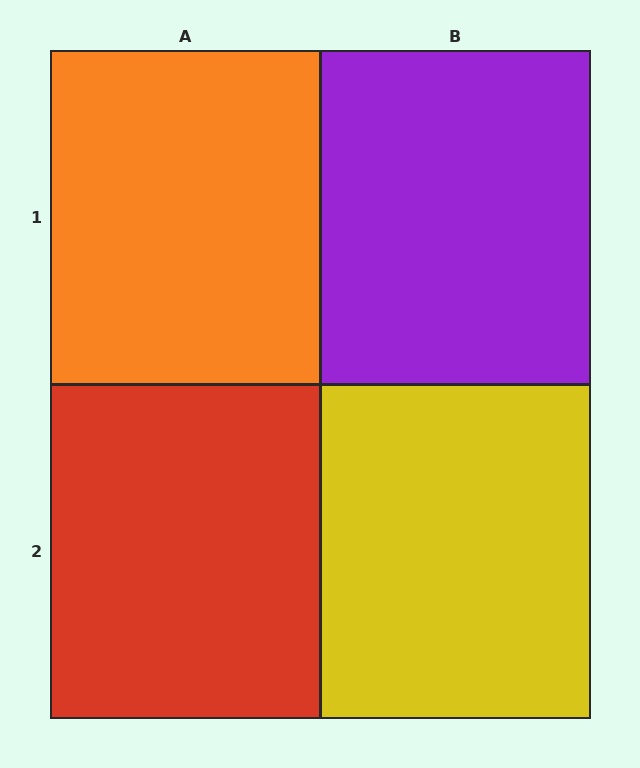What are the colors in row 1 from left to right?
Orange, purple.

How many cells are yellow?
1 cell is yellow.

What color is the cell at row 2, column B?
Yellow.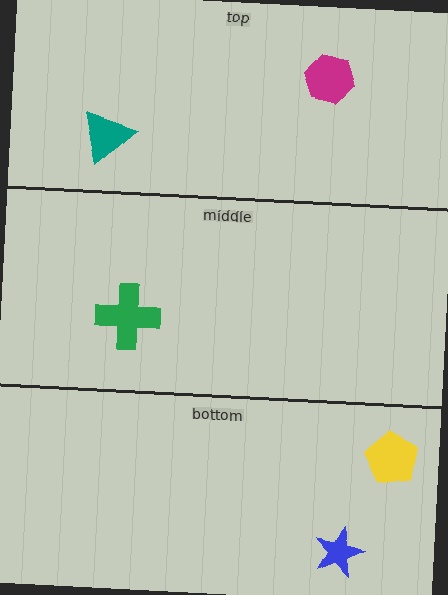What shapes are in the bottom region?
The yellow pentagon, the blue star.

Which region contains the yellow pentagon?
The bottom region.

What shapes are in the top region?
The magenta hexagon, the teal triangle.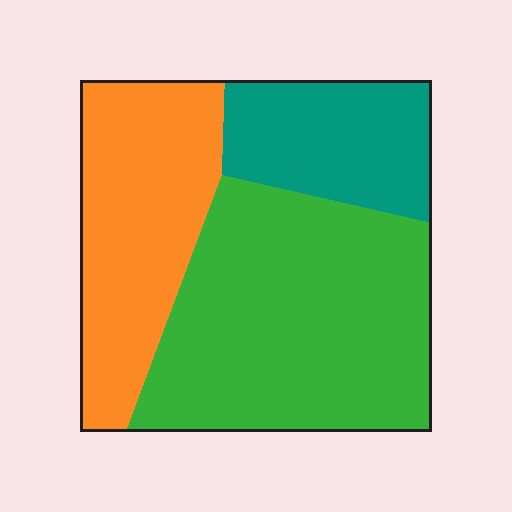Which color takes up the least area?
Teal, at roughly 20%.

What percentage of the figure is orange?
Orange takes up between a quarter and a half of the figure.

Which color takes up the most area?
Green, at roughly 50%.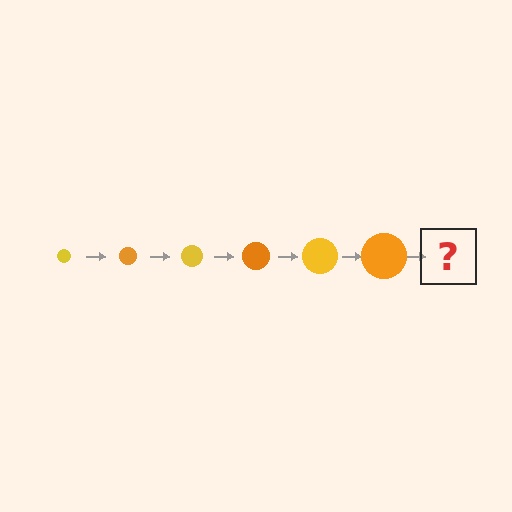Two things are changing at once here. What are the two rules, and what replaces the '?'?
The two rules are that the circle grows larger each step and the color cycles through yellow and orange. The '?' should be a yellow circle, larger than the previous one.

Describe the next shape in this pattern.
It should be a yellow circle, larger than the previous one.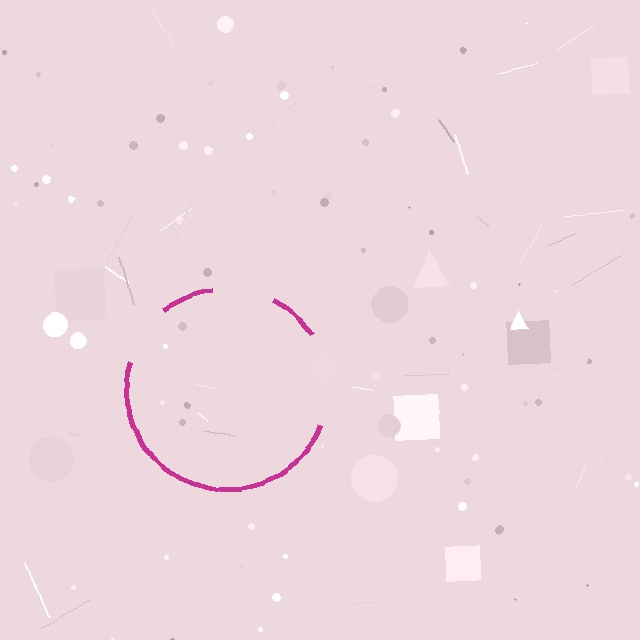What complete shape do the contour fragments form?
The contour fragments form a circle.